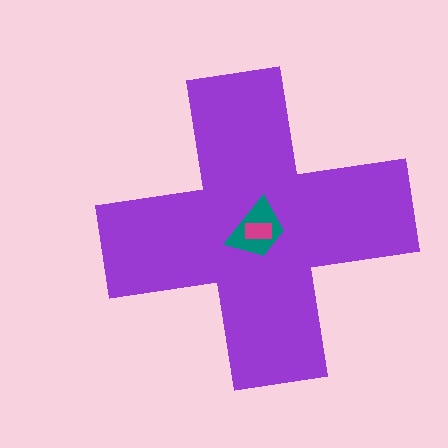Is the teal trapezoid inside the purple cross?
Yes.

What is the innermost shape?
The magenta rectangle.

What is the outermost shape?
The purple cross.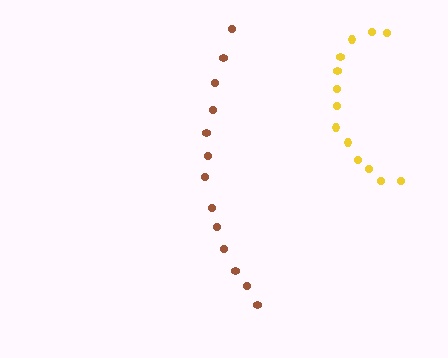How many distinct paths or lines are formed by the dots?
There are 2 distinct paths.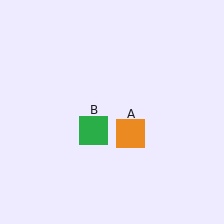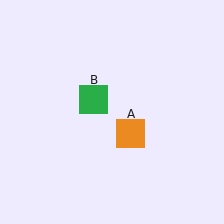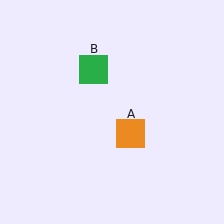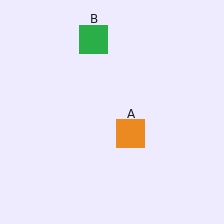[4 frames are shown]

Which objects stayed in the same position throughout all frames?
Orange square (object A) remained stationary.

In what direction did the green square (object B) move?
The green square (object B) moved up.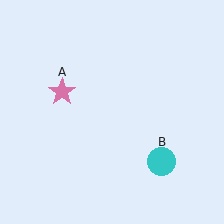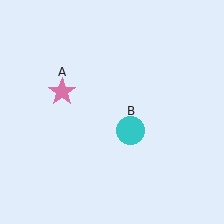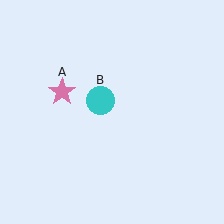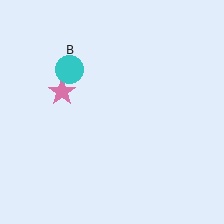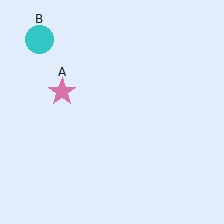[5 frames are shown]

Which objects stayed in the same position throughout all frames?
Pink star (object A) remained stationary.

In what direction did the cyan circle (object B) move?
The cyan circle (object B) moved up and to the left.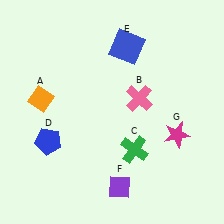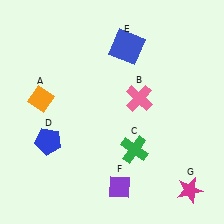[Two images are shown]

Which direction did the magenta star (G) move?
The magenta star (G) moved down.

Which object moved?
The magenta star (G) moved down.